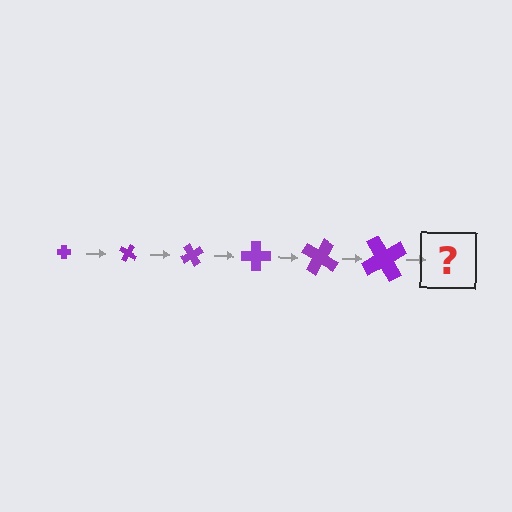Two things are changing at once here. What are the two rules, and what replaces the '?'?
The two rules are that the cross grows larger each step and it rotates 30 degrees each step. The '?' should be a cross, larger than the previous one and rotated 180 degrees from the start.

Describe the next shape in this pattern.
It should be a cross, larger than the previous one and rotated 180 degrees from the start.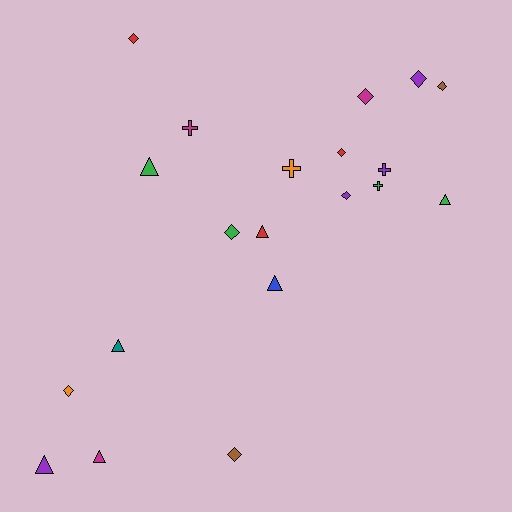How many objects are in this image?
There are 20 objects.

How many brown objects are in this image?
There are 2 brown objects.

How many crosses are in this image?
There are 4 crosses.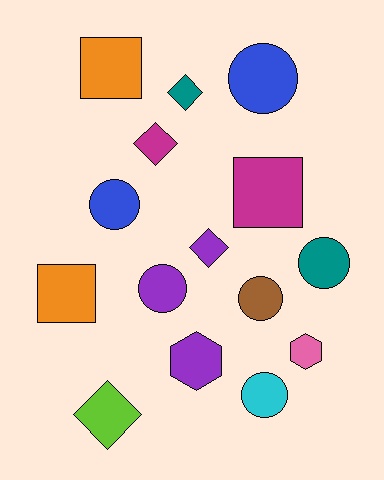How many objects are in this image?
There are 15 objects.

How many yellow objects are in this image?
There are no yellow objects.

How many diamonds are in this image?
There are 4 diamonds.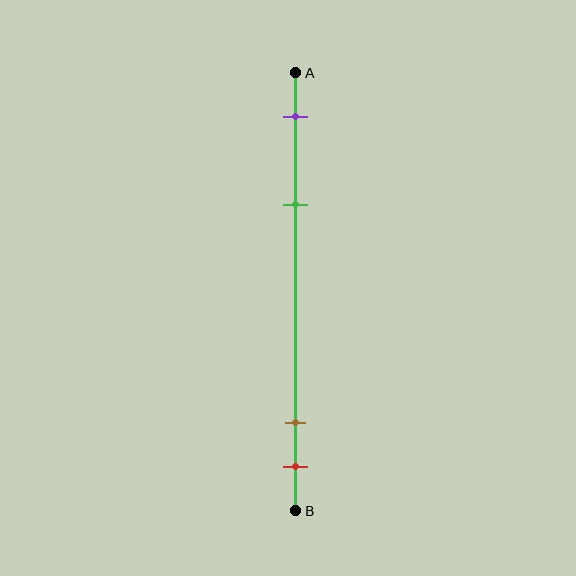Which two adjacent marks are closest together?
The brown and red marks are the closest adjacent pair.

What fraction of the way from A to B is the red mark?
The red mark is approximately 90% (0.9) of the way from A to B.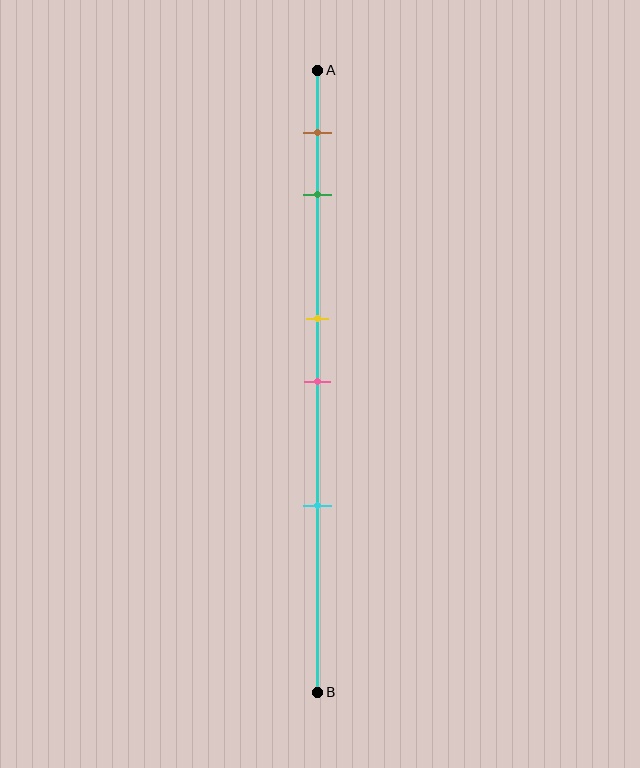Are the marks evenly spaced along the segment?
No, the marks are not evenly spaced.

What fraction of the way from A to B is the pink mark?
The pink mark is approximately 50% (0.5) of the way from A to B.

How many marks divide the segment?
There are 5 marks dividing the segment.